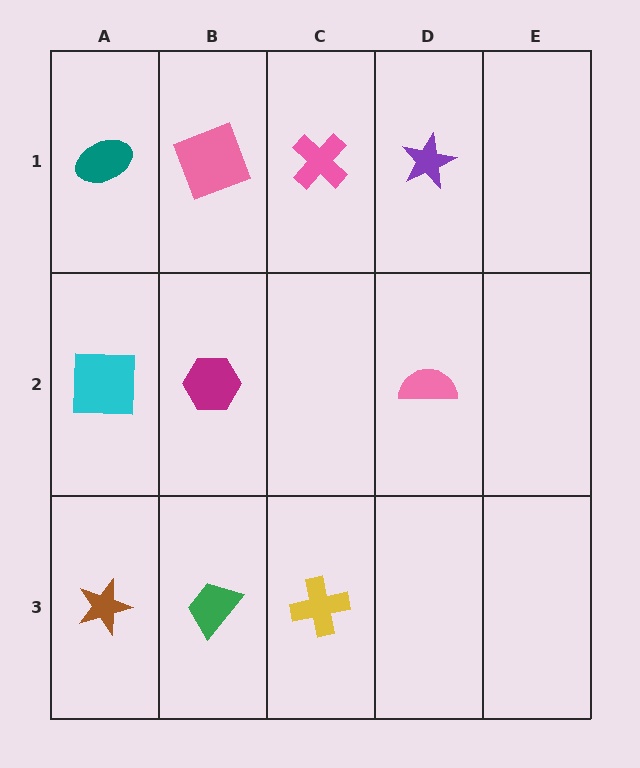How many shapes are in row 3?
3 shapes.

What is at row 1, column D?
A purple star.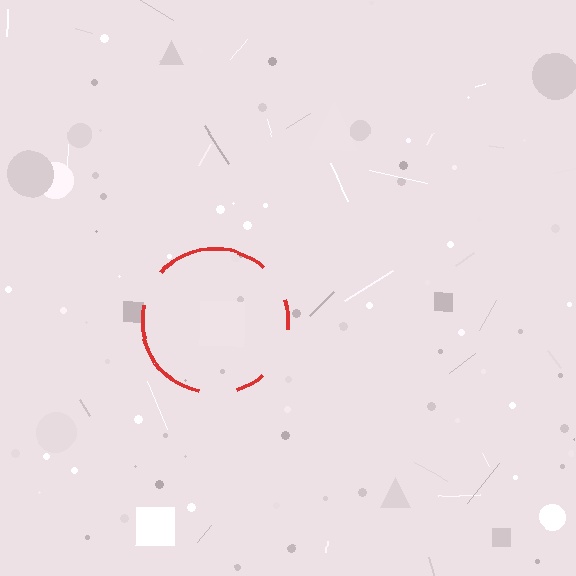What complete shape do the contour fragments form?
The contour fragments form a circle.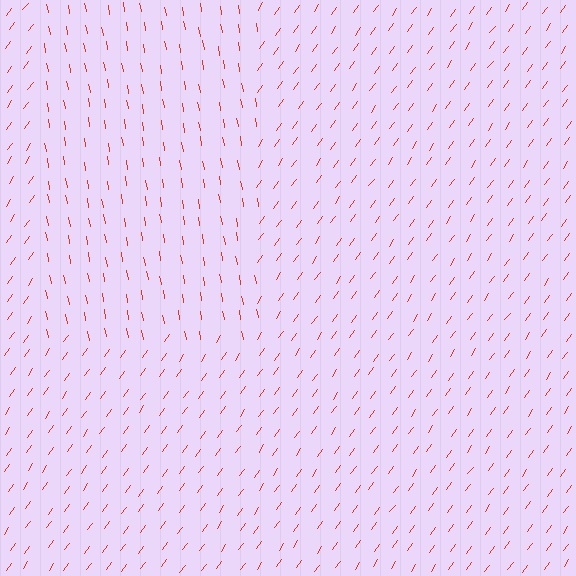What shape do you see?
I see a rectangle.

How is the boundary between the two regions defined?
The boundary is defined purely by a change in line orientation (approximately 45 degrees difference). All lines are the same color and thickness.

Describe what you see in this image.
The image is filled with small red line segments. A rectangle region in the image has lines oriented differently from the surrounding lines, creating a visible texture boundary.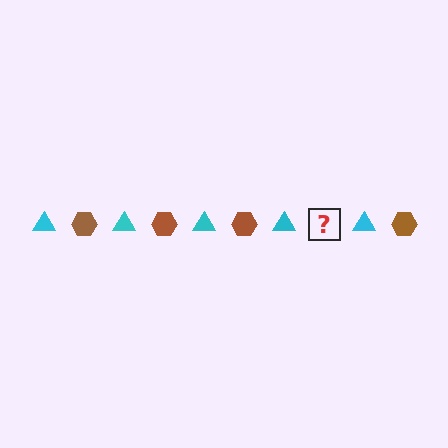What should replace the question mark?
The question mark should be replaced with a brown hexagon.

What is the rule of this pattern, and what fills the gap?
The rule is that the pattern alternates between cyan triangle and brown hexagon. The gap should be filled with a brown hexagon.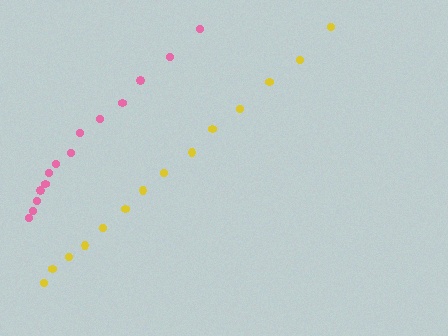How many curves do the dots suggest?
There are 2 distinct paths.